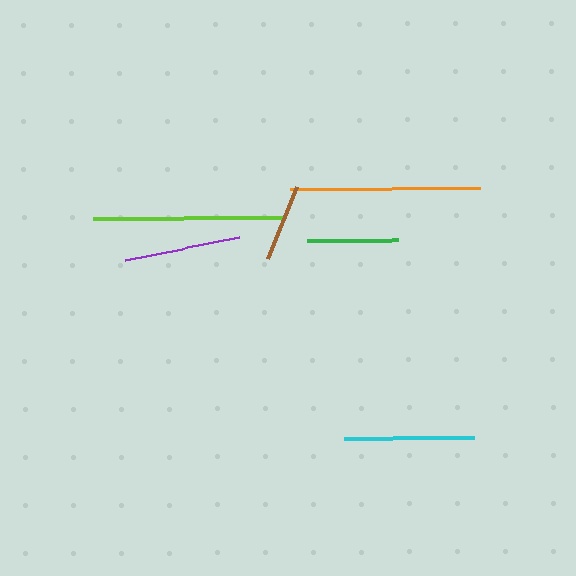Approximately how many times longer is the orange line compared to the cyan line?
The orange line is approximately 1.5 times the length of the cyan line.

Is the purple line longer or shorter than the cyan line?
The cyan line is longer than the purple line.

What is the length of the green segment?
The green segment is approximately 91 pixels long.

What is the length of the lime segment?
The lime segment is approximately 189 pixels long.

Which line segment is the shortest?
The brown line is the shortest at approximately 78 pixels.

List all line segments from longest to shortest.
From longest to shortest: orange, lime, cyan, purple, green, brown.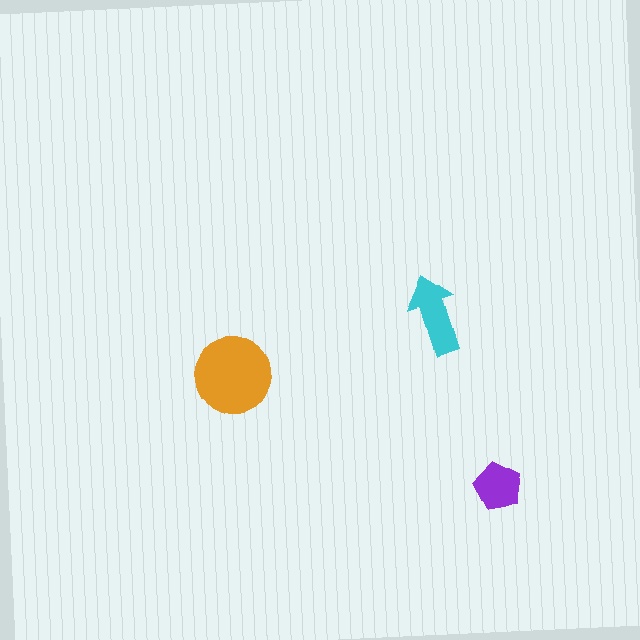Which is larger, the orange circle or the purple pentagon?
The orange circle.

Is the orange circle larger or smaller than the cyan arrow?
Larger.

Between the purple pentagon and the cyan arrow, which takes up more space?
The cyan arrow.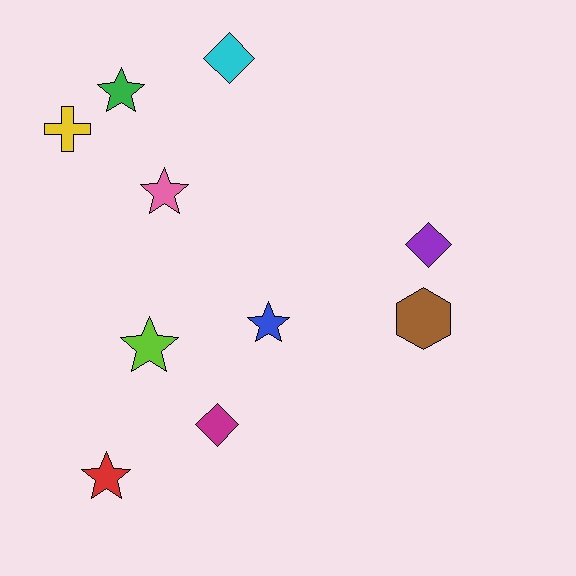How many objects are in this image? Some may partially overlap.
There are 10 objects.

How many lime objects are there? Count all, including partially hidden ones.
There is 1 lime object.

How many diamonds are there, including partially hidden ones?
There are 3 diamonds.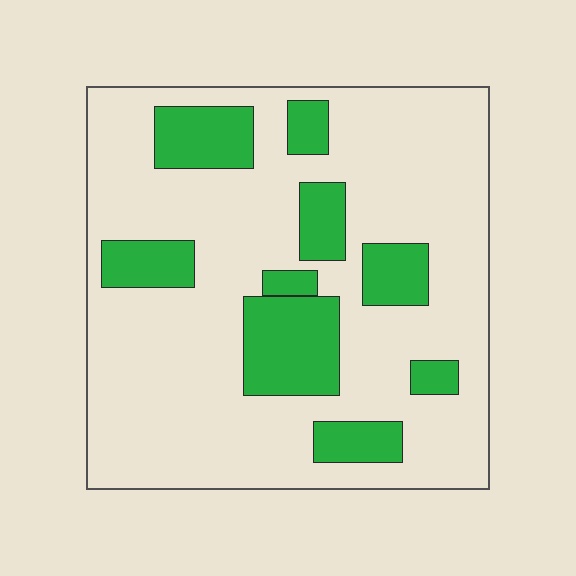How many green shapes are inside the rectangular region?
9.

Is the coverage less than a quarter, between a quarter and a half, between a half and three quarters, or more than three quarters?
Less than a quarter.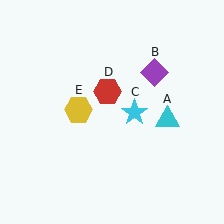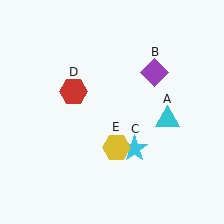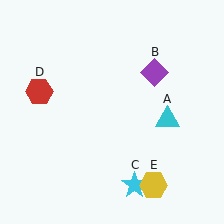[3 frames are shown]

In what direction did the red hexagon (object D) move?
The red hexagon (object D) moved left.